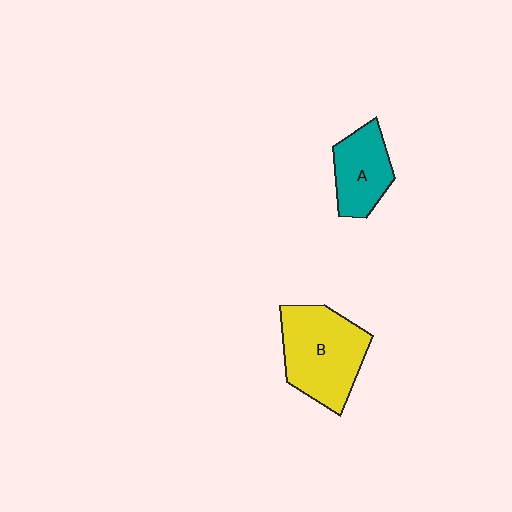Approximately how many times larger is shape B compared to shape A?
Approximately 1.6 times.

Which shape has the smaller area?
Shape A (teal).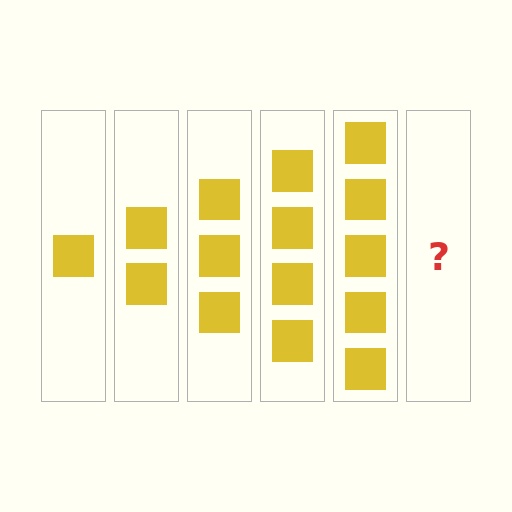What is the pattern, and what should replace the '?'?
The pattern is that each step adds one more square. The '?' should be 6 squares.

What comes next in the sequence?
The next element should be 6 squares.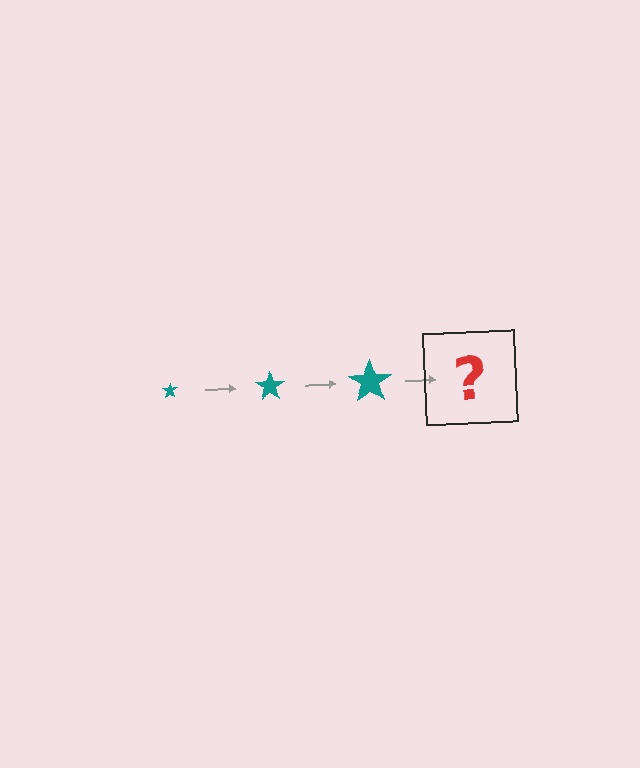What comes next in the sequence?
The next element should be a teal star, larger than the previous one.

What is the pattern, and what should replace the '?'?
The pattern is that the star gets progressively larger each step. The '?' should be a teal star, larger than the previous one.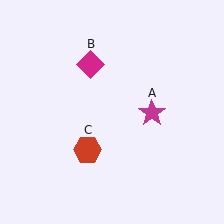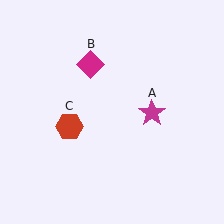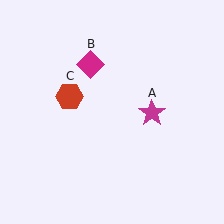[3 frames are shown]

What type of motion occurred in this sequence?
The red hexagon (object C) rotated clockwise around the center of the scene.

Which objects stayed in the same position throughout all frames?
Magenta star (object A) and magenta diamond (object B) remained stationary.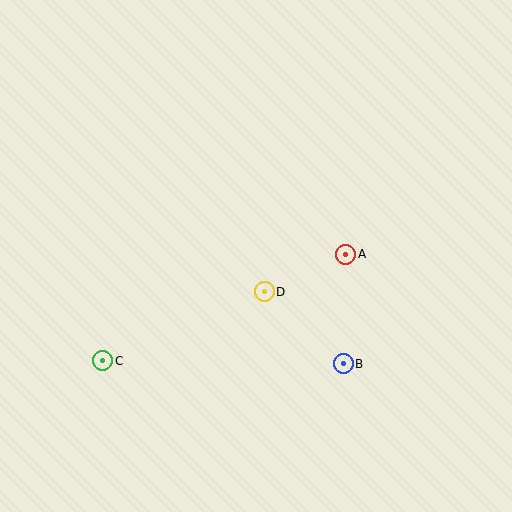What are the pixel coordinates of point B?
Point B is at (343, 364).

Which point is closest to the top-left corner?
Point C is closest to the top-left corner.